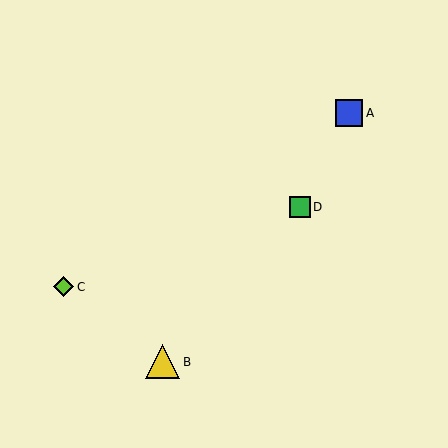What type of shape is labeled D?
Shape D is a green square.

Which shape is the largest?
The yellow triangle (labeled B) is the largest.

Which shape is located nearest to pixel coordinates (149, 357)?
The yellow triangle (labeled B) at (162, 362) is nearest to that location.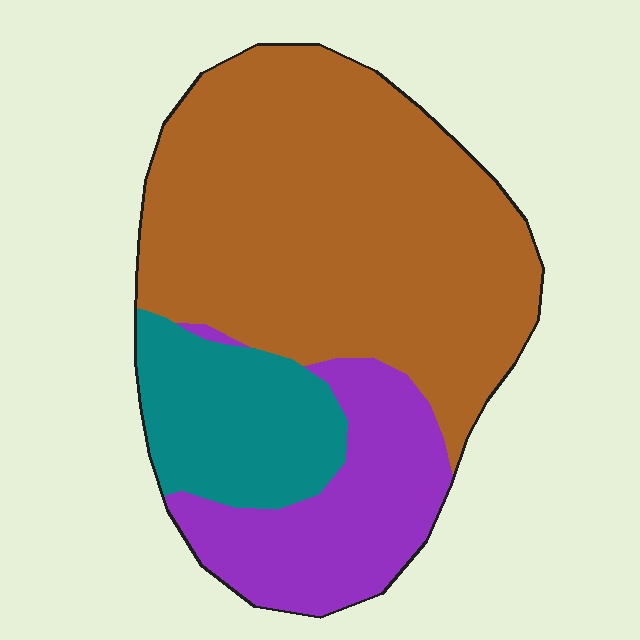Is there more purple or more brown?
Brown.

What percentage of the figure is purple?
Purple takes up about one fifth (1/5) of the figure.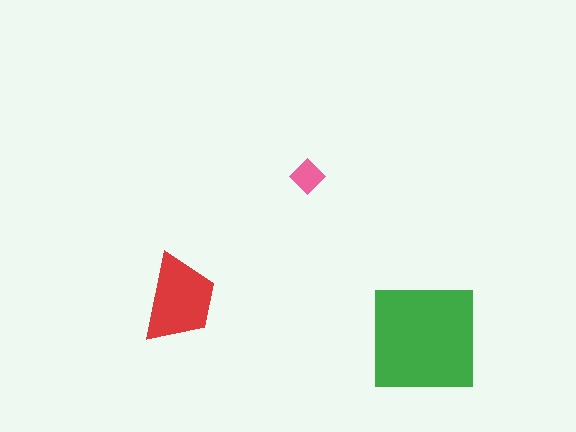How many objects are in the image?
There are 3 objects in the image.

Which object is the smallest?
The pink diamond.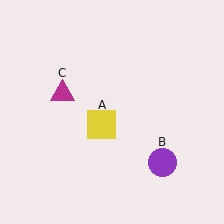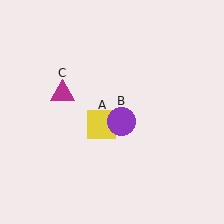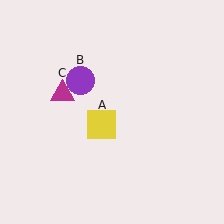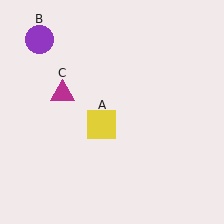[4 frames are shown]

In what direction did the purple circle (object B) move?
The purple circle (object B) moved up and to the left.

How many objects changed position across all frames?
1 object changed position: purple circle (object B).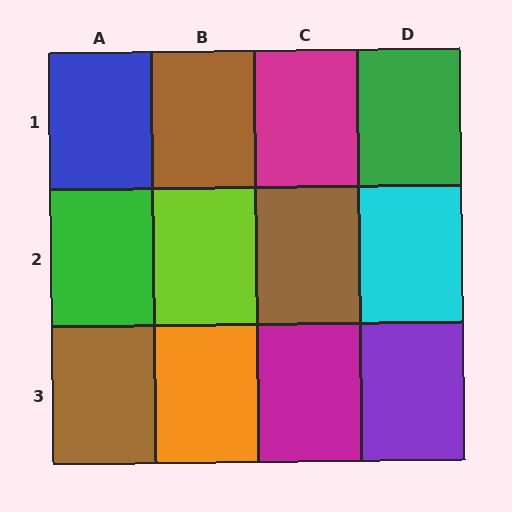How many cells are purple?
1 cell is purple.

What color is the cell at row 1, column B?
Brown.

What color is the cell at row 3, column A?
Brown.